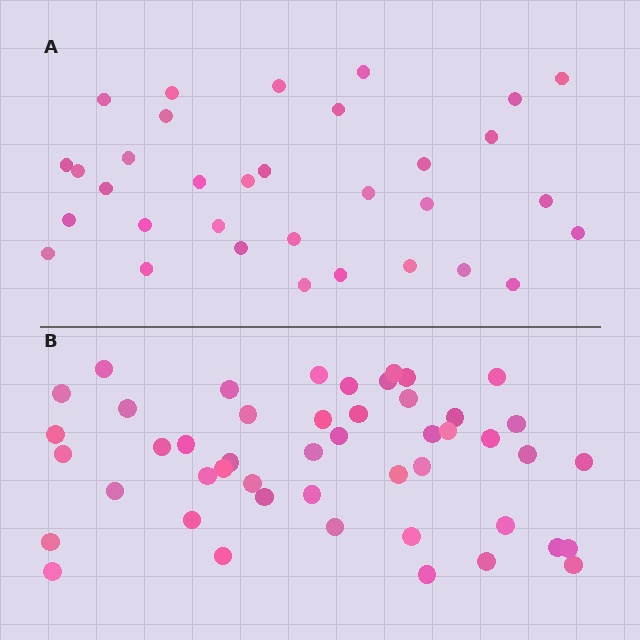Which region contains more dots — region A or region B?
Region B (the bottom region) has more dots.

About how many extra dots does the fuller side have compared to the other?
Region B has approximately 15 more dots than region A.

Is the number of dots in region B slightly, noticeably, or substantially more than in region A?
Region B has substantially more. The ratio is roughly 1.5 to 1.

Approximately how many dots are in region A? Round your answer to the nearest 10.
About 30 dots. (The exact count is 33, which rounds to 30.)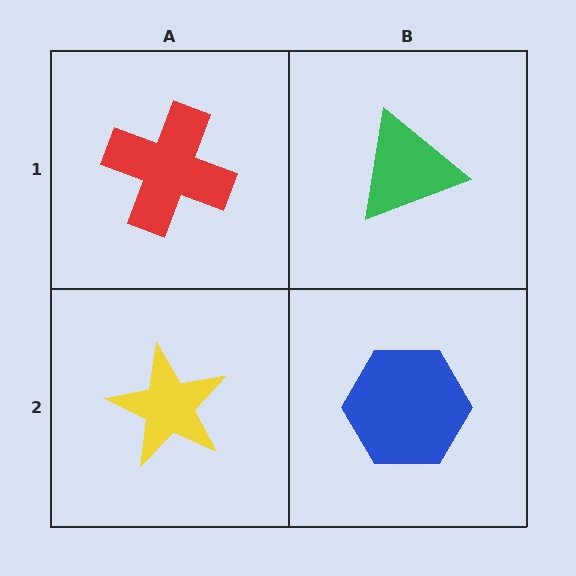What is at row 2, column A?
A yellow star.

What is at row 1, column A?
A red cross.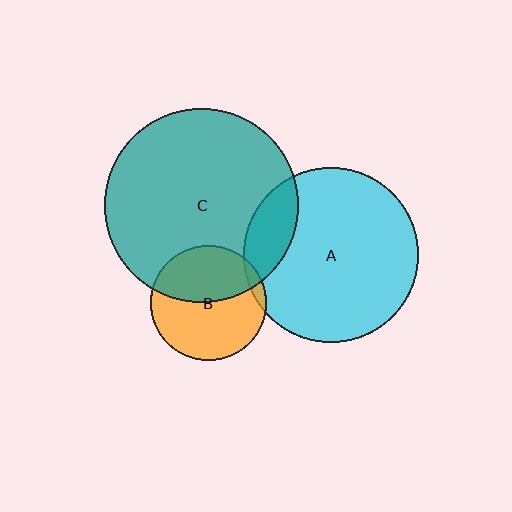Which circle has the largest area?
Circle C (teal).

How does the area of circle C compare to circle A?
Approximately 1.2 times.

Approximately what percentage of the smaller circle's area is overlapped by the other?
Approximately 15%.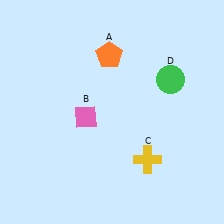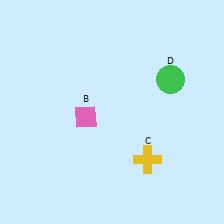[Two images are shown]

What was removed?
The orange pentagon (A) was removed in Image 2.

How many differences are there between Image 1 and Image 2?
There is 1 difference between the two images.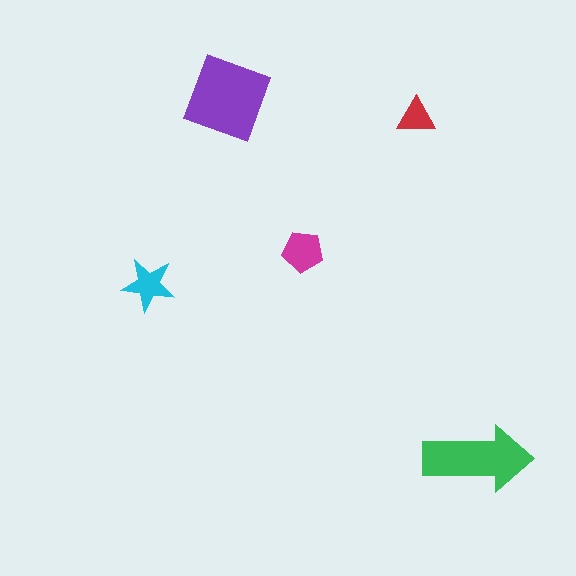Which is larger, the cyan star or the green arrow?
The green arrow.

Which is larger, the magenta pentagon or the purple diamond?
The purple diamond.